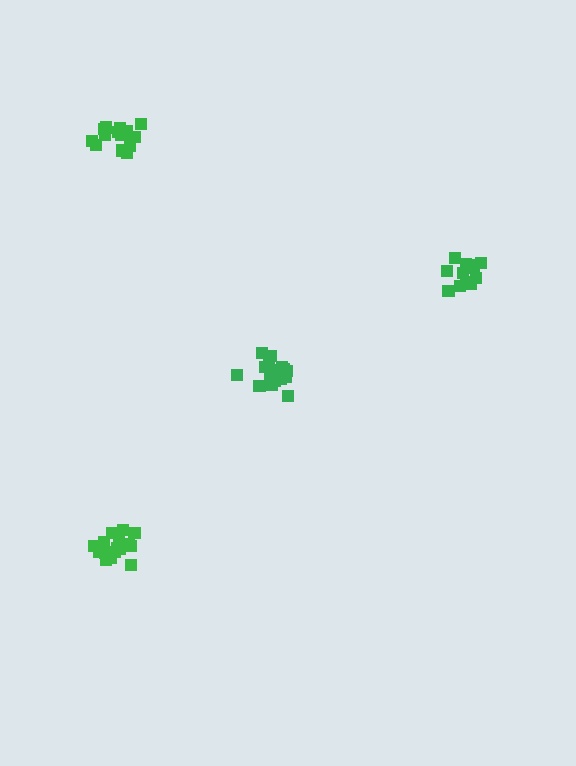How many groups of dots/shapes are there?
There are 4 groups.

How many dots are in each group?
Group 1: 12 dots, Group 2: 16 dots, Group 3: 18 dots, Group 4: 17 dots (63 total).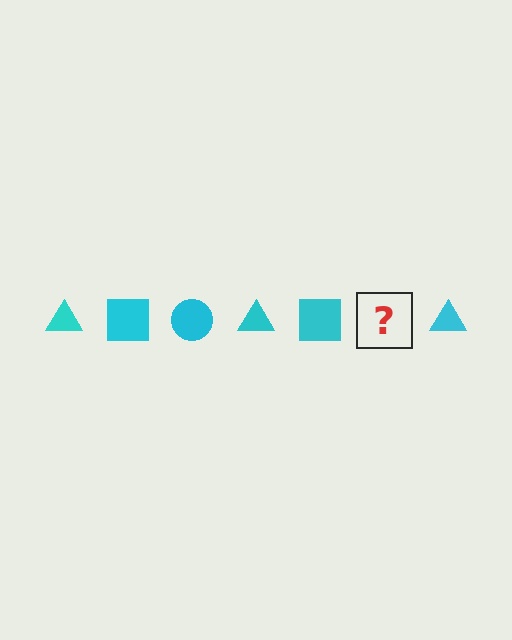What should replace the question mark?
The question mark should be replaced with a cyan circle.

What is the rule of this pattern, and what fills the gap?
The rule is that the pattern cycles through triangle, square, circle shapes in cyan. The gap should be filled with a cyan circle.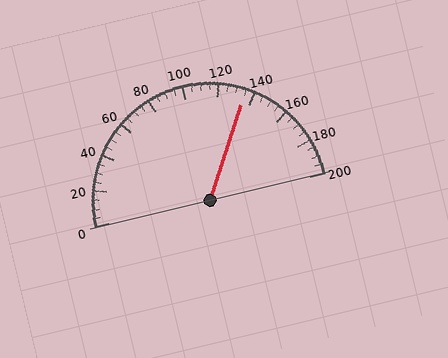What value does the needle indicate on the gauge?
The needle indicates approximately 135.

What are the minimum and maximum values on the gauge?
The gauge ranges from 0 to 200.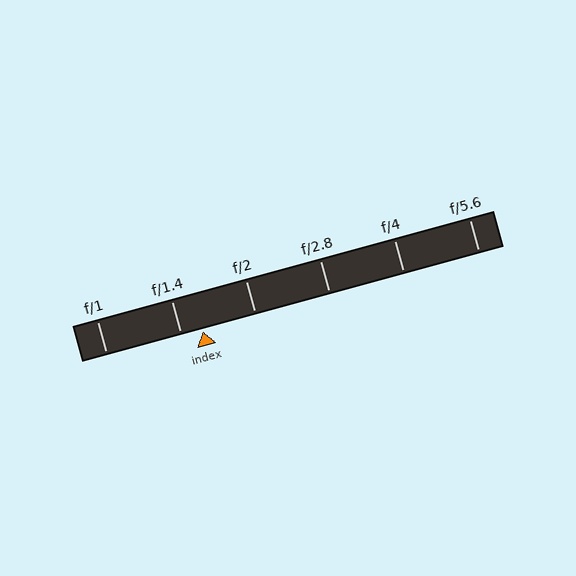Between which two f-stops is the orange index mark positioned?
The index mark is between f/1.4 and f/2.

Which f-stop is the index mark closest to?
The index mark is closest to f/1.4.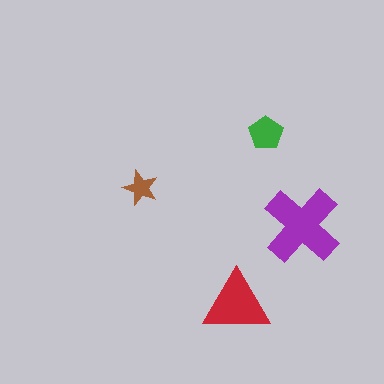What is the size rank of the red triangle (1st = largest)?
2nd.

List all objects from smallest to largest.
The brown star, the green pentagon, the red triangle, the purple cross.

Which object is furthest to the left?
The brown star is leftmost.